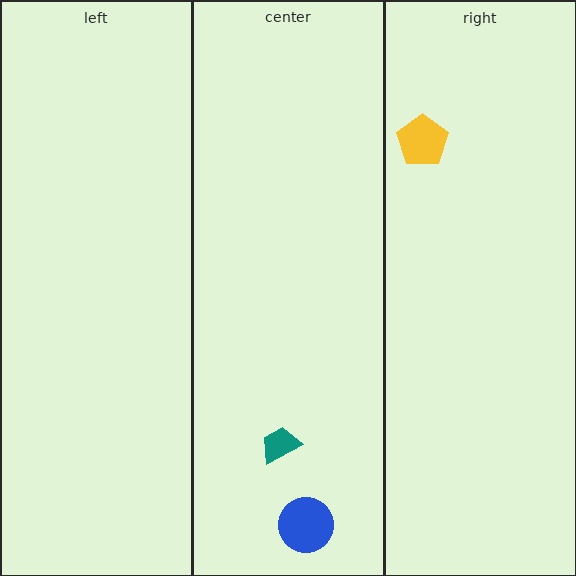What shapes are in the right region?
The yellow pentagon.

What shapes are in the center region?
The blue circle, the teal trapezoid.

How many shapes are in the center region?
2.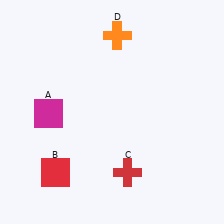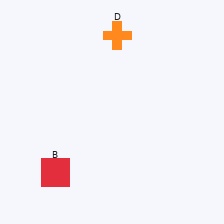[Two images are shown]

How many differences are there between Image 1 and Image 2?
There are 2 differences between the two images.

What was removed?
The magenta square (A), the red cross (C) were removed in Image 2.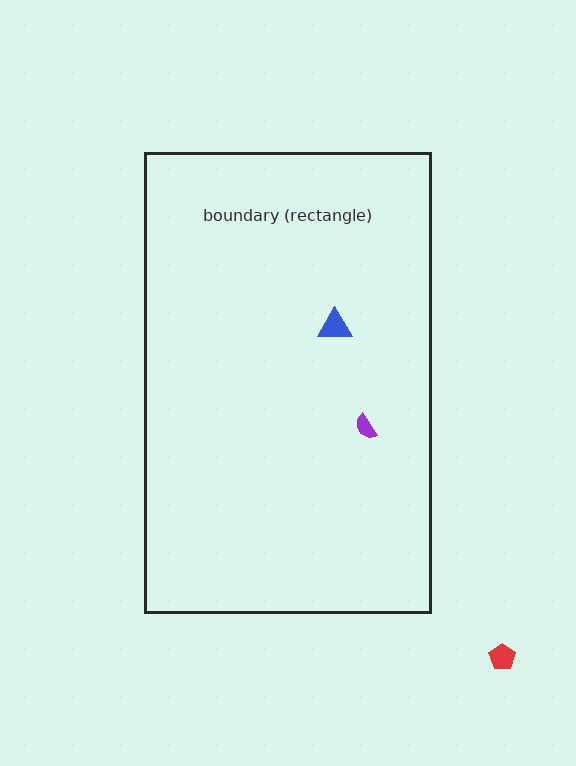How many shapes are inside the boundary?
2 inside, 1 outside.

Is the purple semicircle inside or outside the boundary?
Inside.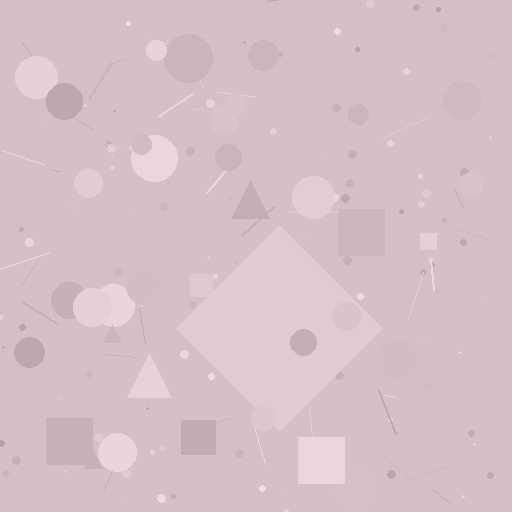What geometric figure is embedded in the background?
A diamond is embedded in the background.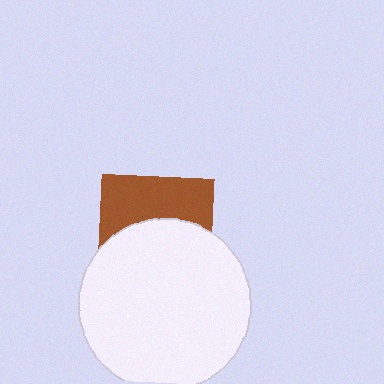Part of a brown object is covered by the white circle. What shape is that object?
It is a square.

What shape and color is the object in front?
The object in front is a white circle.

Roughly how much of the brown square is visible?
A small part of it is visible (roughly 43%).